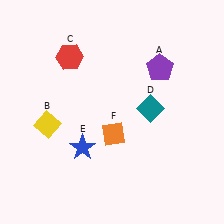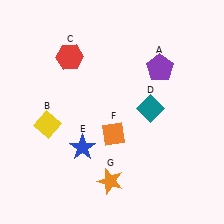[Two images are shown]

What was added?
An orange star (G) was added in Image 2.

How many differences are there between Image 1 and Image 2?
There is 1 difference between the two images.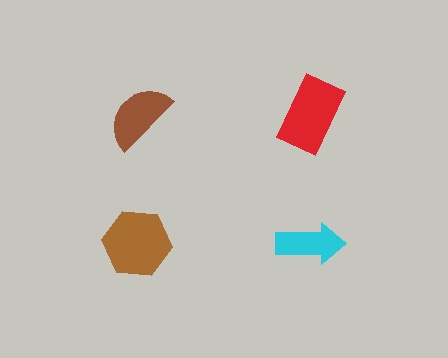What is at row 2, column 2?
A cyan arrow.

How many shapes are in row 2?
2 shapes.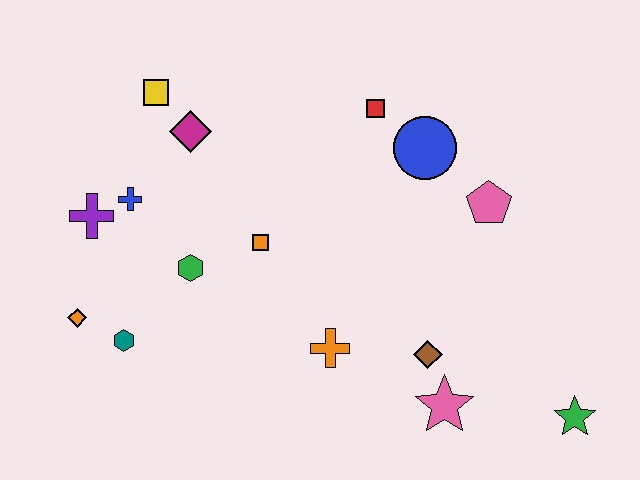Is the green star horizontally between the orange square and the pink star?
No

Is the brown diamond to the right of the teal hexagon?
Yes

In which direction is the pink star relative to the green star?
The pink star is to the left of the green star.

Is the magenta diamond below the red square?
Yes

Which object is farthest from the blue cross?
The green star is farthest from the blue cross.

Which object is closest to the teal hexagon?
The orange diamond is closest to the teal hexagon.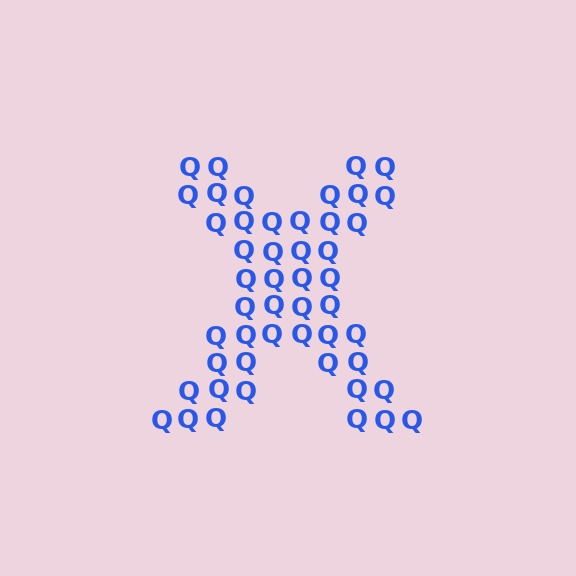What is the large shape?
The large shape is the letter X.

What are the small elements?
The small elements are letter Q's.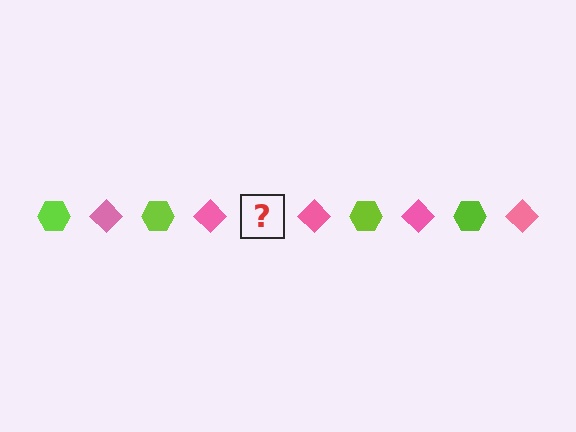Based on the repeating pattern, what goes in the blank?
The blank should be a lime hexagon.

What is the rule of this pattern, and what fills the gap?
The rule is that the pattern alternates between lime hexagon and pink diamond. The gap should be filled with a lime hexagon.